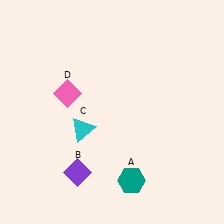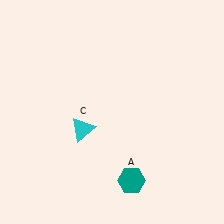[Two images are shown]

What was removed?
The purple diamond (B), the pink diamond (D) were removed in Image 2.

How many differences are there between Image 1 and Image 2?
There are 2 differences between the two images.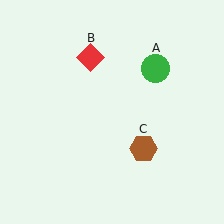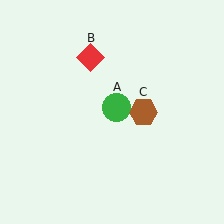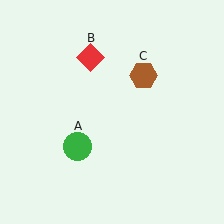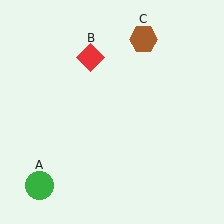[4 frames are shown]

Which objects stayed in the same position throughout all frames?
Red diamond (object B) remained stationary.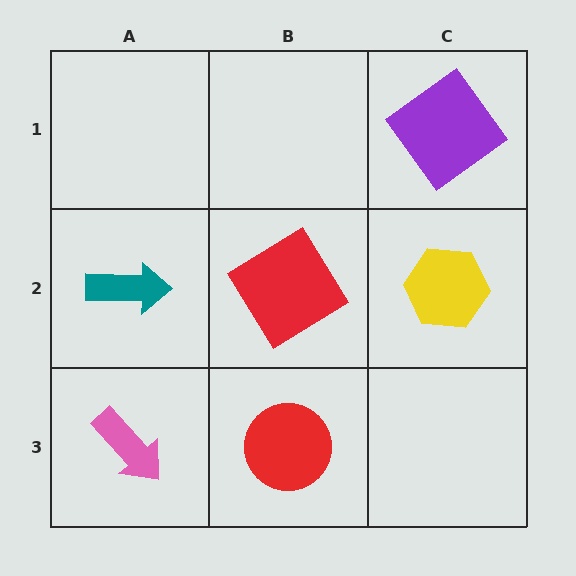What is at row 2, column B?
A red diamond.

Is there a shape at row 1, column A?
No, that cell is empty.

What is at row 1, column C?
A purple diamond.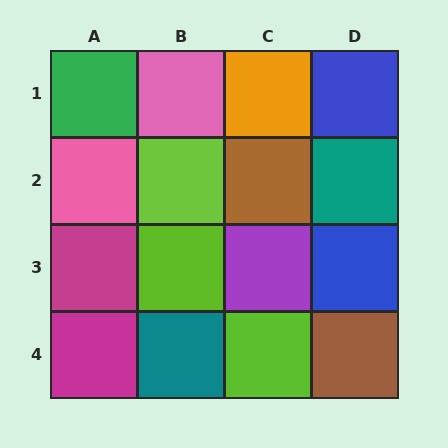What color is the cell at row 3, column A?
Magenta.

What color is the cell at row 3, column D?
Blue.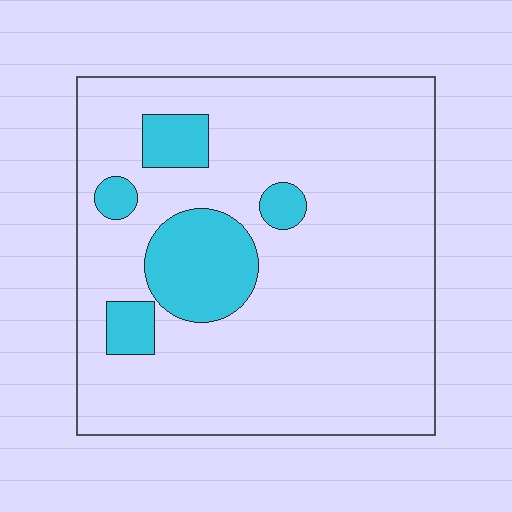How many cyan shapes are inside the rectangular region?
5.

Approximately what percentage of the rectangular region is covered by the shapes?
Approximately 15%.